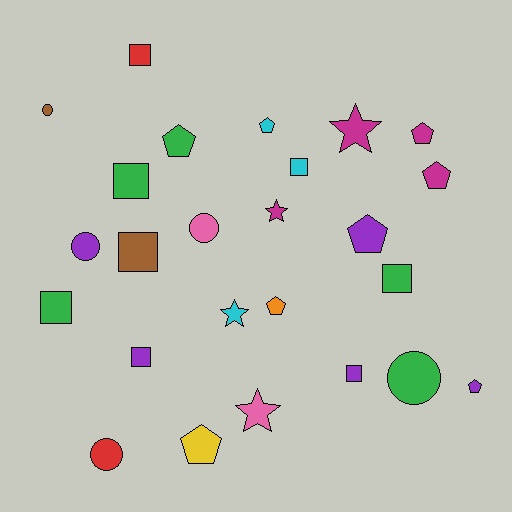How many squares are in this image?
There are 8 squares.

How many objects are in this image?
There are 25 objects.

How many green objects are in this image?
There are 5 green objects.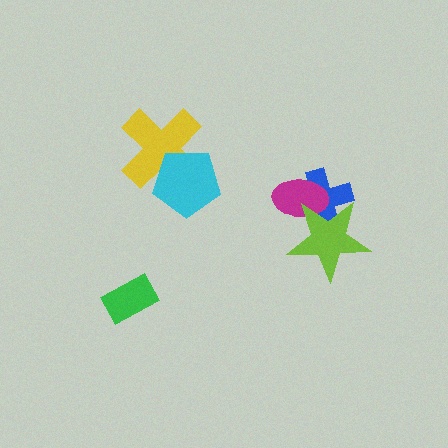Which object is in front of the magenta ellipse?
The lime star is in front of the magenta ellipse.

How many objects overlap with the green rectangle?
0 objects overlap with the green rectangle.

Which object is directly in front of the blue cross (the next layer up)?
The magenta ellipse is directly in front of the blue cross.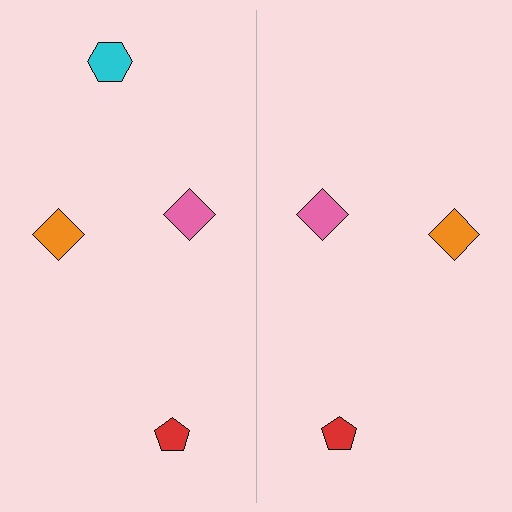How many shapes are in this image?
There are 7 shapes in this image.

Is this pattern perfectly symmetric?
No, the pattern is not perfectly symmetric. A cyan hexagon is missing from the right side.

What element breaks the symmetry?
A cyan hexagon is missing from the right side.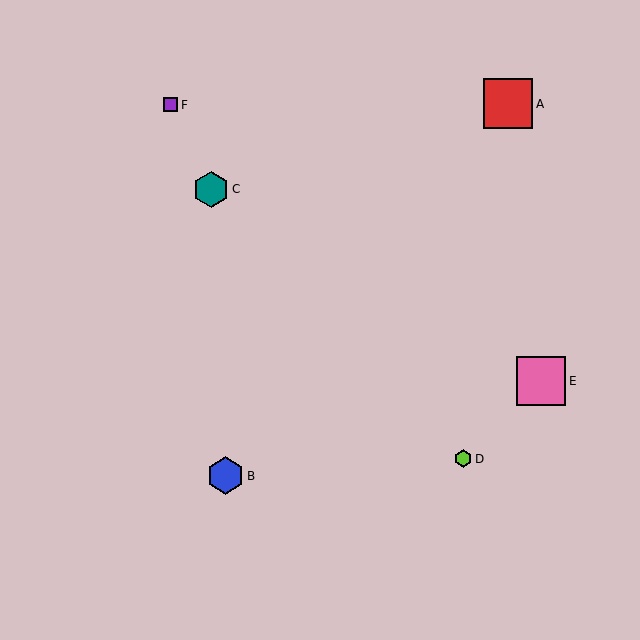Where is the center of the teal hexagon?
The center of the teal hexagon is at (211, 189).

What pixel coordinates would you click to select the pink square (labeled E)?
Click at (541, 381) to select the pink square E.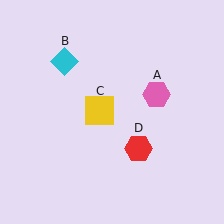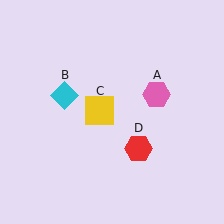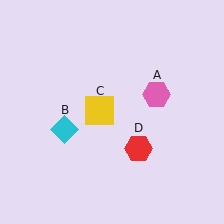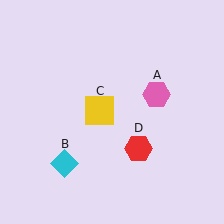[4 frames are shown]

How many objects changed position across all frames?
1 object changed position: cyan diamond (object B).